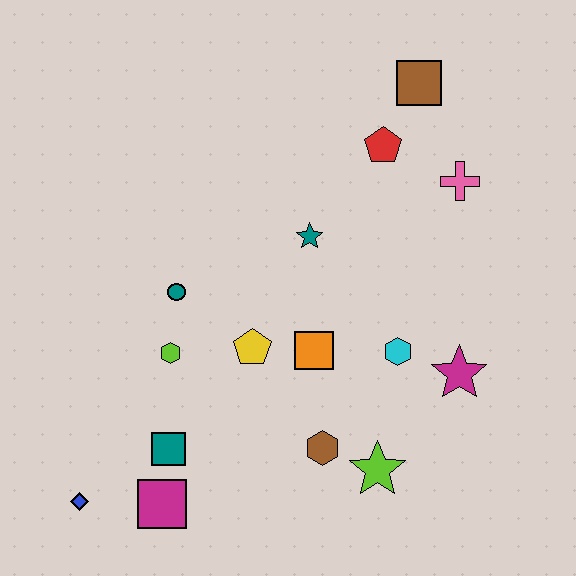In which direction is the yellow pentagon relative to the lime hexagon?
The yellow pentagon is to the right of the lime hexagon.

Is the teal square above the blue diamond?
Yes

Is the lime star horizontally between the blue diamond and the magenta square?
No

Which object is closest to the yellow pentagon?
The orange square is closest to the yellow pentagon.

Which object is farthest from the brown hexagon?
The brown square is farthest from the brown hexagon.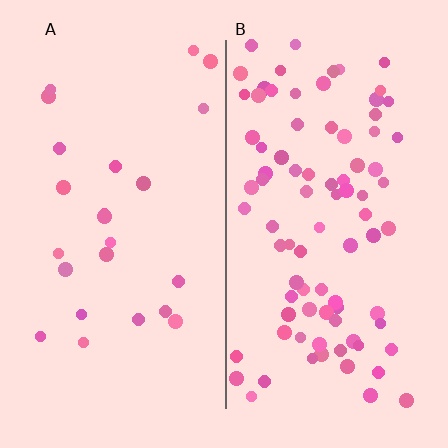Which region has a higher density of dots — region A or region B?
B (the right).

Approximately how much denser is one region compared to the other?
Approximately 3.6× — region B over region A.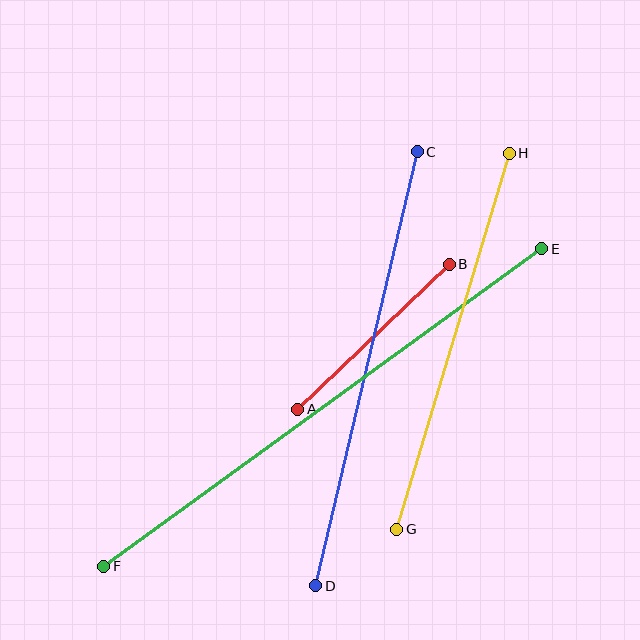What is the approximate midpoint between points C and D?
The midpoint is at approximately (366, 369) pixels.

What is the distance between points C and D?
The distance is approximately 446 pixels.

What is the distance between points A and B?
The distance is approximately 210 pixels.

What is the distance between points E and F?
The distance is approximately 541 pixels.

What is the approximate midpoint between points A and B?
The midpoint is at approximately (374, 337) pixels.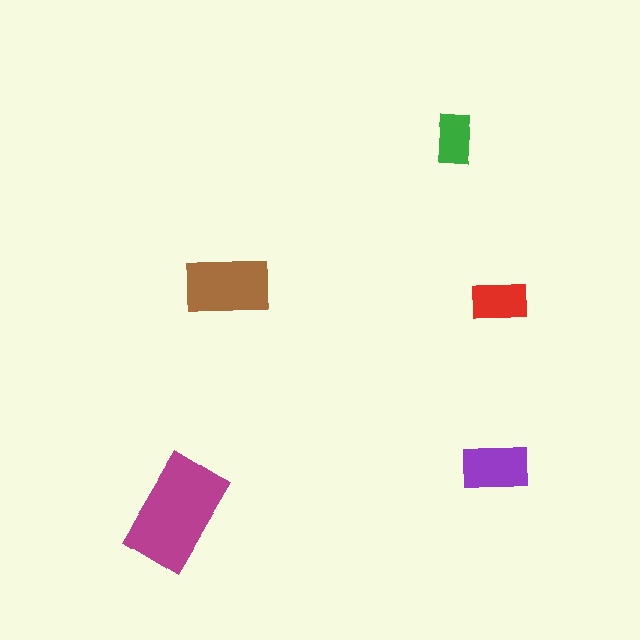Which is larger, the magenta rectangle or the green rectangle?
The magenta one.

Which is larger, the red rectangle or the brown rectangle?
The brown one.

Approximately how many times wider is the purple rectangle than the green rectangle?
About 1.5 times wider.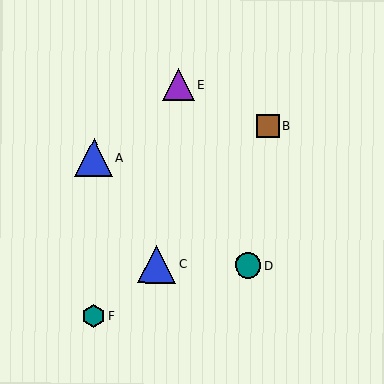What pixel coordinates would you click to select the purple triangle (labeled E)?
Click at (178, 85) to select the purple triangle E.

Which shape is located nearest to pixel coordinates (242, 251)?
The teal circle (labeled D) at (248, 265) is nearest to that location.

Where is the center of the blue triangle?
The center of the blue triangle is at (94, 158).